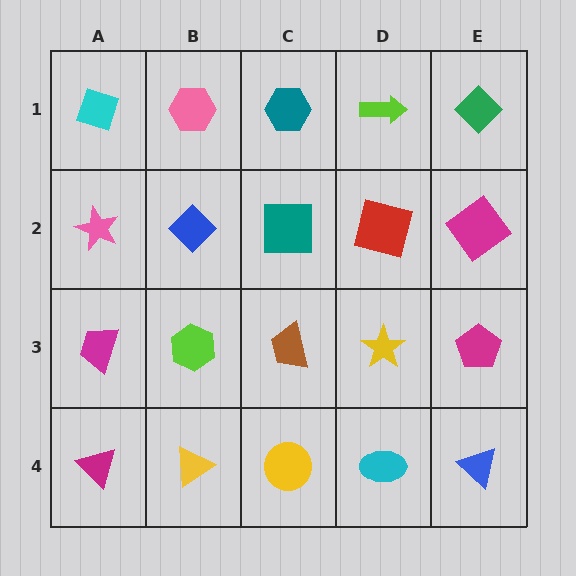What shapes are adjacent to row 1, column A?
A pink star (row 2, column A), a pink hexagon (row 1, column B).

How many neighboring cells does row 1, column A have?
2.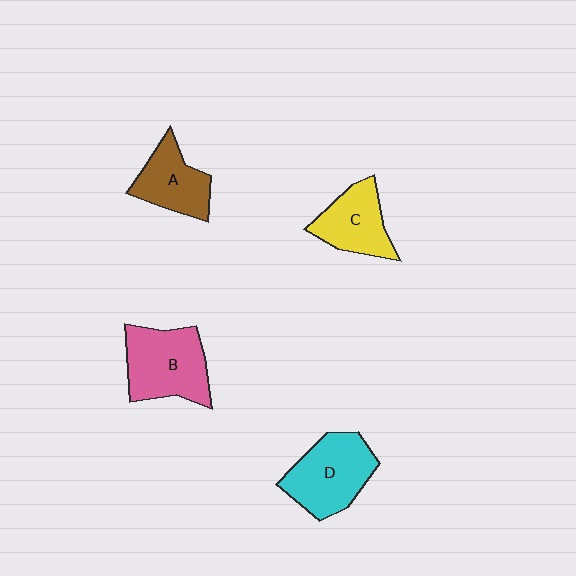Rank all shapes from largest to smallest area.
From largest to smallest: B (pink), D (cyan), C (yellow), A (brown).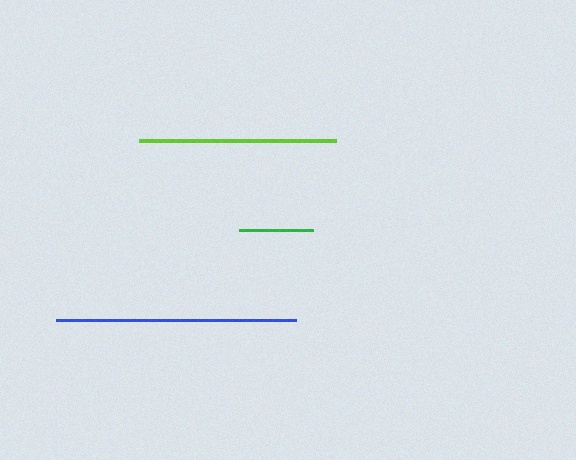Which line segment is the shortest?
The green line is the shortest at approximately 75 pixels.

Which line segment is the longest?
The blue line is the longest at approximately 241 pixels.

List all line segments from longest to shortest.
From longest to shortest: blue, lime, green.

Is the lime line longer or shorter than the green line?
The lime line is longer than the green line.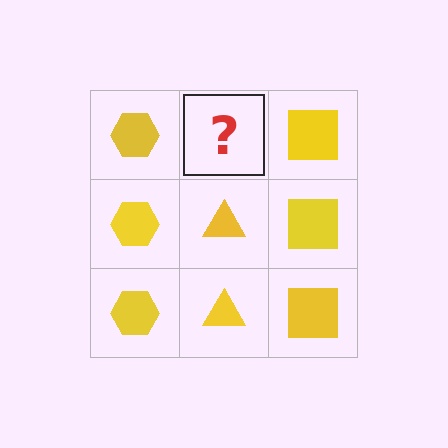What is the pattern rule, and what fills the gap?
The rule is that each column has a consistent shape. The gap should be filled with a yellow triangle.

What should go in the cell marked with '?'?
The missing cell should contain a yellow triangle.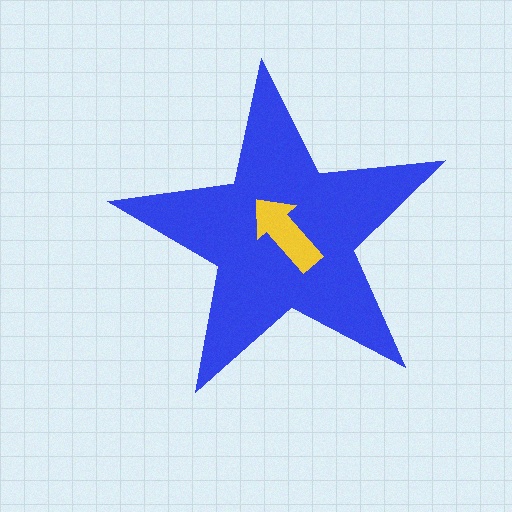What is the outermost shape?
The blue star.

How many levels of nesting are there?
2.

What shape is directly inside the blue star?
The yellow arrow.